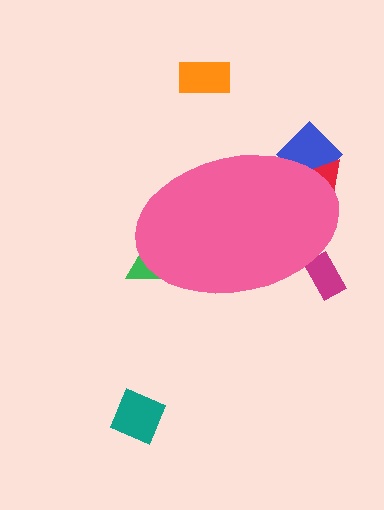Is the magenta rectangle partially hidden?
Yes, the magenta rectangle is partially hidden behind the pink ellipse.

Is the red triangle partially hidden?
Yes, the red triangle is partially hidden behind the pink ellipse.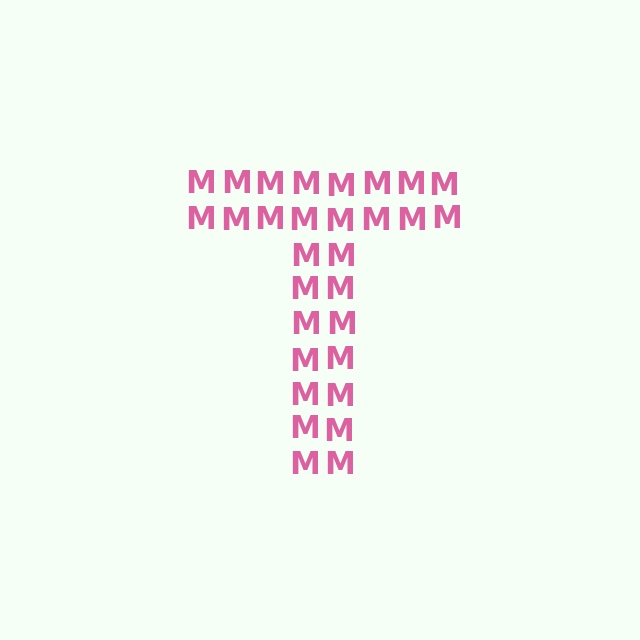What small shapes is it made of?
It is made of small letter M's.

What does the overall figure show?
The overall figure shows the letter T.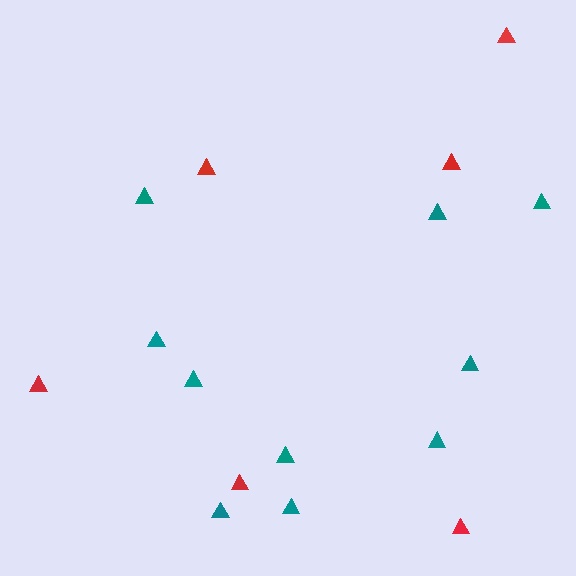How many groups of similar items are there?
There are 2 groups: one group of red triangles (6) and one group of teal triangles (10).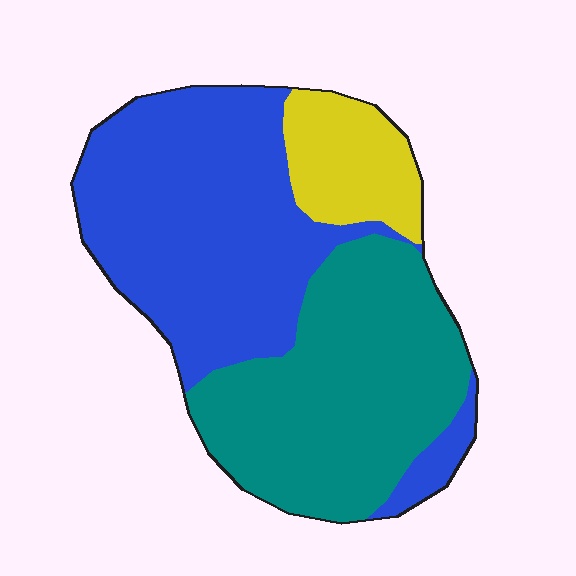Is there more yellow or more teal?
Teal.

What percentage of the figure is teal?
Teal covers roughly 40% of the figure.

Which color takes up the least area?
Yellow, at roughly 15%.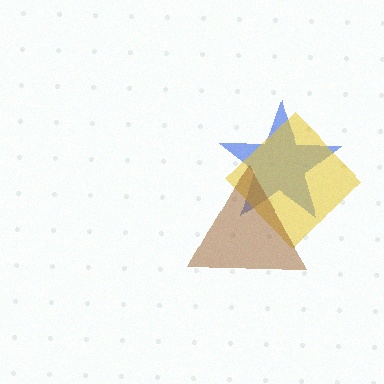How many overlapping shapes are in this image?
There are 3 overlapping shapes in the image.